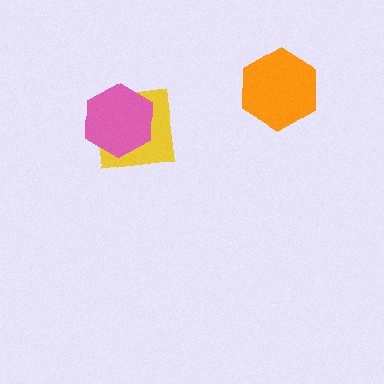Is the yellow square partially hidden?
Yes, it is partially covered by another shape.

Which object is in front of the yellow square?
The pink hexagon is in front of the yellow square.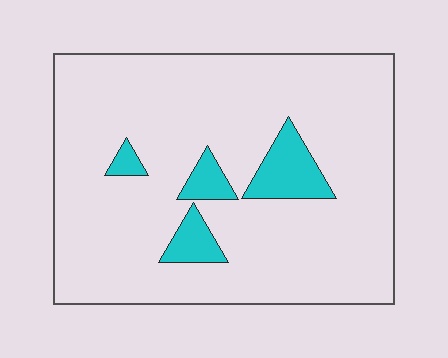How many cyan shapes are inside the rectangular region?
4.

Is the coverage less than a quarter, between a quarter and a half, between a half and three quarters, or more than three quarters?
Less than a quarter.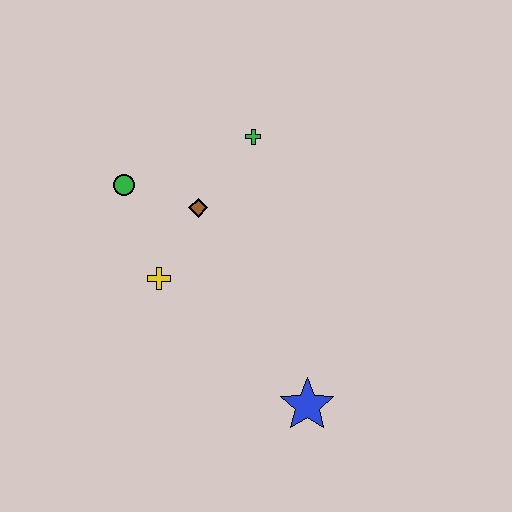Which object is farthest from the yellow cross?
The blue star is farthest from the yellow cross.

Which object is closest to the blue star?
The yellow cross is closest to the blue star.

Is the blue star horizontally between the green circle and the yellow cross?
No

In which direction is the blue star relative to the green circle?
The blue star is below the green circle.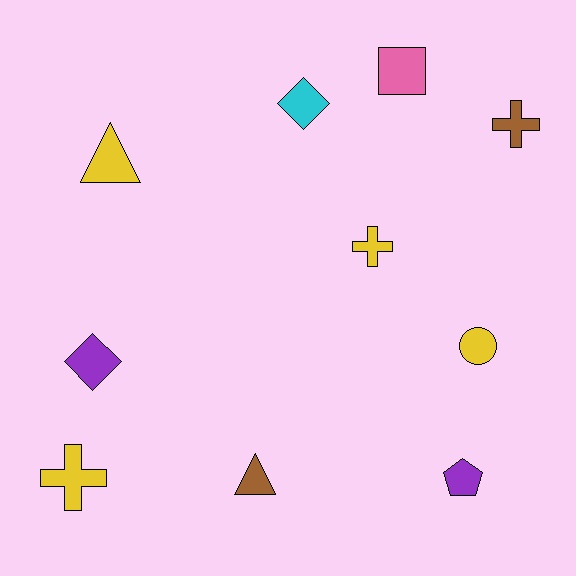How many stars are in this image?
There are no stars.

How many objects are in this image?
There are 10 objects.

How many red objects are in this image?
There are no red objects.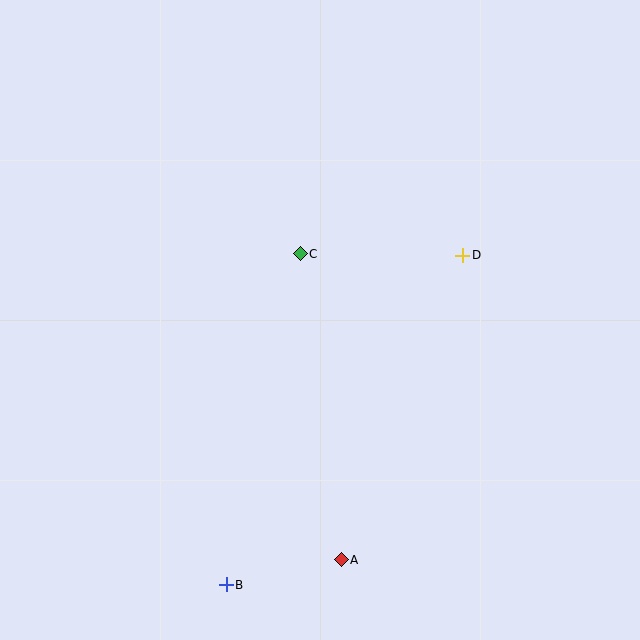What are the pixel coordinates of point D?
Point D is at (463, 255).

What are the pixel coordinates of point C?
Point C is at (300, 254).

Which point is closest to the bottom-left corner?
Point B is closest to the bottom-left corner.